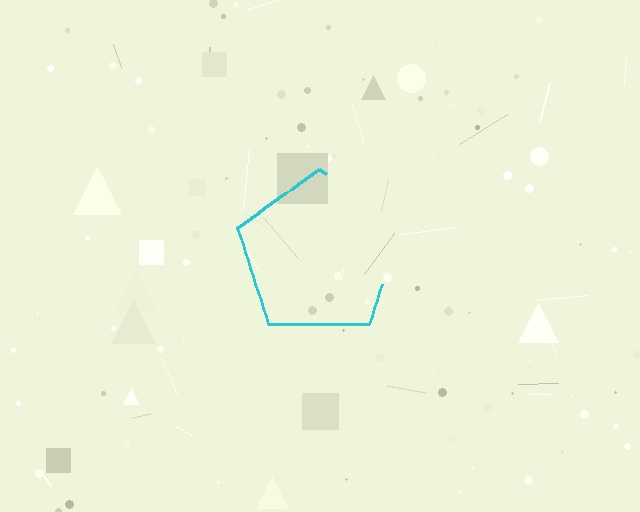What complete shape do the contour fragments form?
The contour fragments form a pentagon.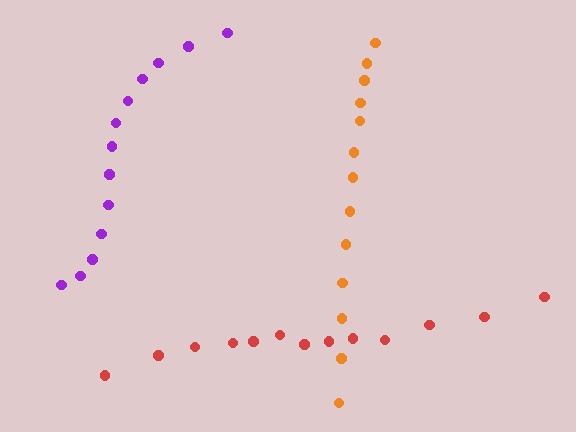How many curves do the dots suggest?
There are 3 distinct paths.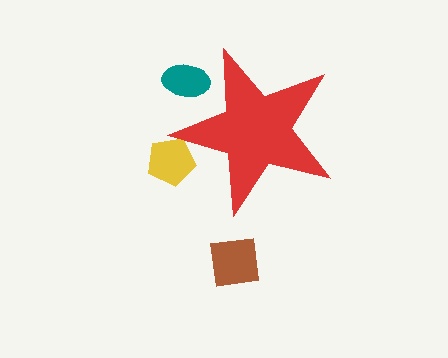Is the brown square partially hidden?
No, the brown square is fully visible.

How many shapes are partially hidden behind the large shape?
2 shapes are partially hidden.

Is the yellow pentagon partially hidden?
Yes, the yellow pentagon is partially hidden behind the red star.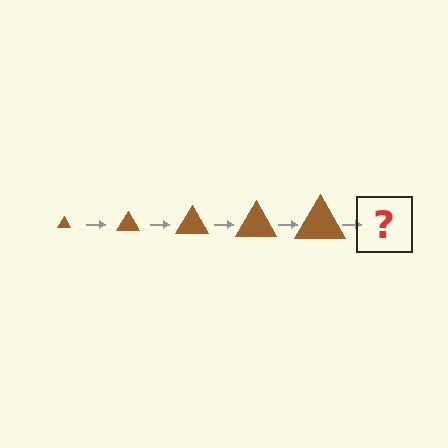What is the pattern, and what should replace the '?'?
The pattern is that the triangle gets progressively larger each step. The '?' should be a brown triangle, larger than the previous one.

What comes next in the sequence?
The next element should be a brown triangle, larger than the previous one.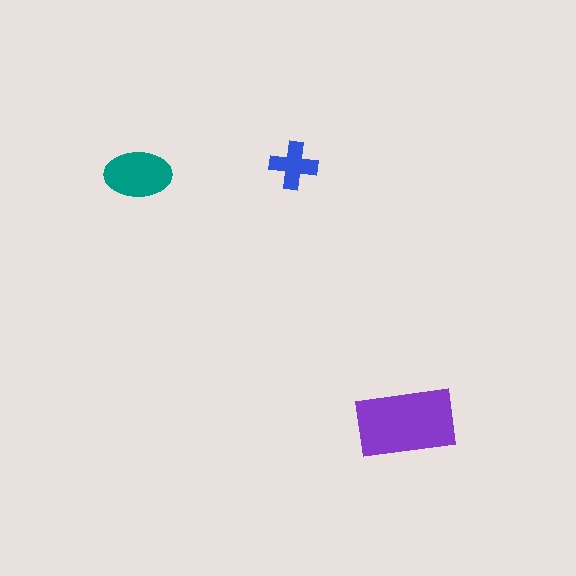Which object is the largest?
The purple rectangle.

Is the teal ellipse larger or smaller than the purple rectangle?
Smaller.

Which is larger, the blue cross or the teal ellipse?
The teal ellipse.